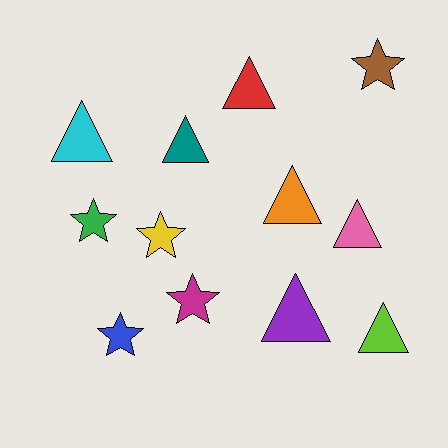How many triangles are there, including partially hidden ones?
There are 7 triangles.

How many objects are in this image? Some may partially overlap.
There are 12 objects.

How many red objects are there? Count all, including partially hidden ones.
There is 1 red object.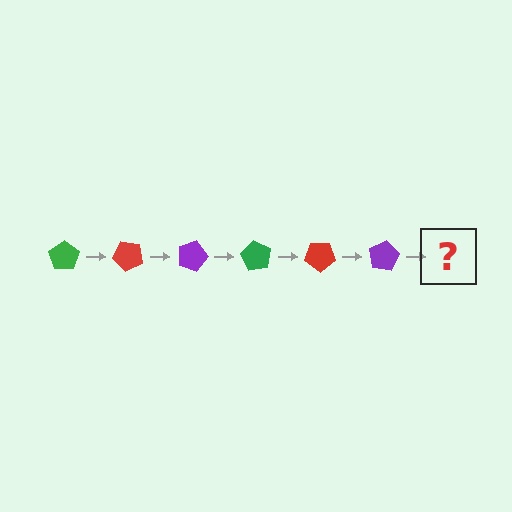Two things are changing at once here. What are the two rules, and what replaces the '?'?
The two rules are that it rotates 45 degrees each step and the color cycles through green, red, and purple. The '?' should be a green pentagon, rotated 270 degrees from the start.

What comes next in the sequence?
The next element should be a green pentagon, rotated 270 degrees from the start.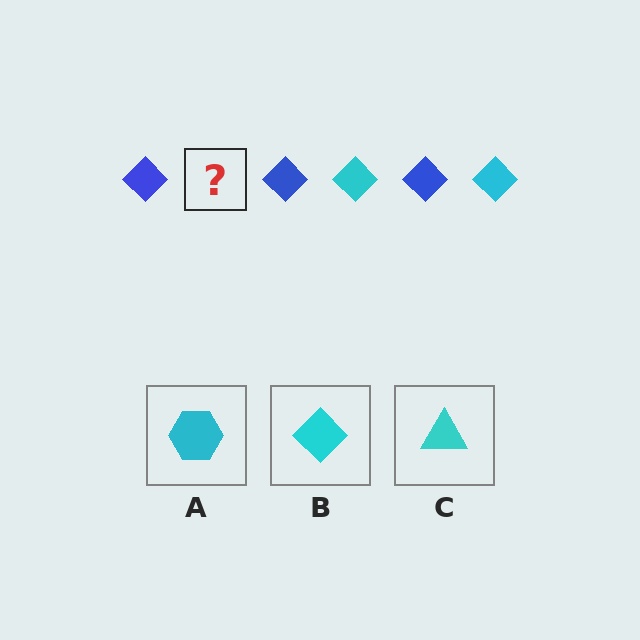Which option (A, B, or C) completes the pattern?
B.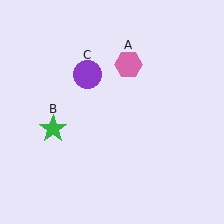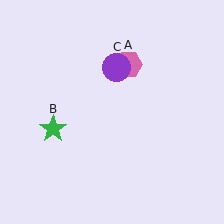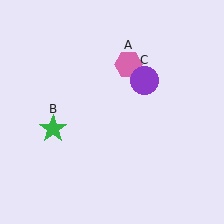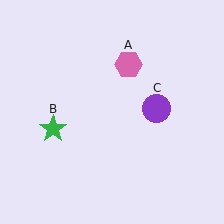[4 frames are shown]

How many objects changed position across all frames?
1 object changed position: purple circle (object C).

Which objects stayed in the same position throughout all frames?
Pink hexagon (object A) and green star (object B) remained stationary.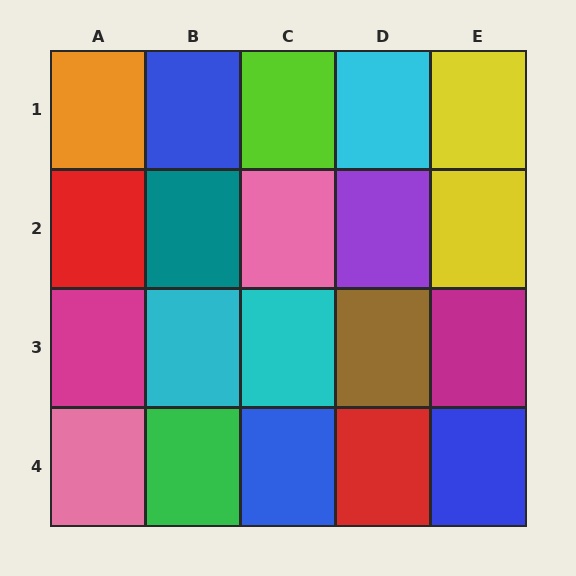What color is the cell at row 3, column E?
Magenta.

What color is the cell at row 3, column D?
Brown.